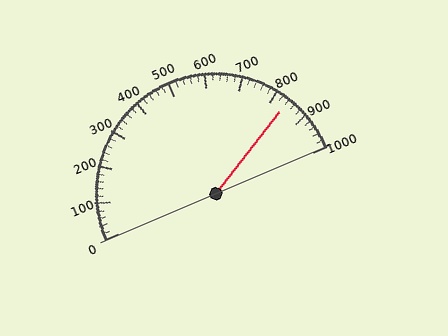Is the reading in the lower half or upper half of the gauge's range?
The reading is in the upper half of the range (0 to 1000).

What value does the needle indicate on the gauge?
The needle indicates approximately 840.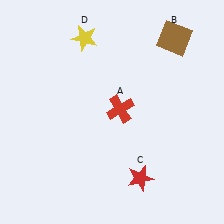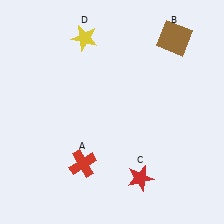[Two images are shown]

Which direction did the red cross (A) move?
The red cross (A) moved down.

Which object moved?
The red cross (A) moved down.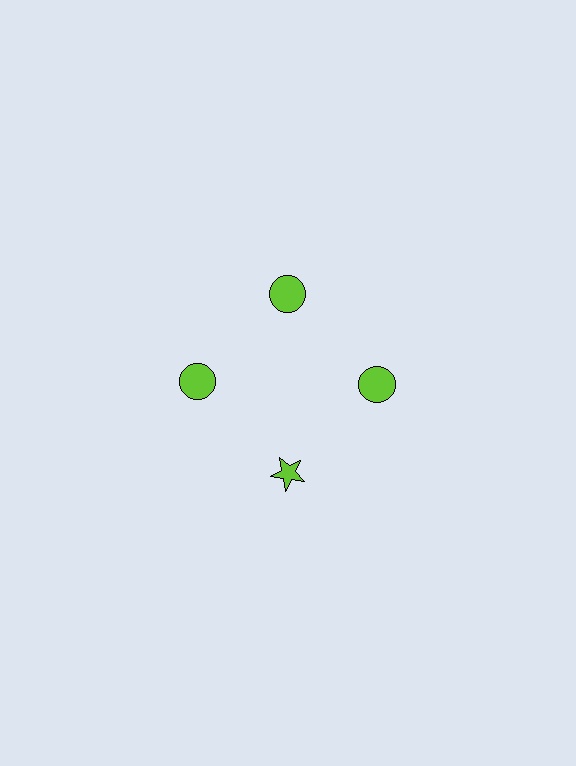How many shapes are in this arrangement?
There are 4 shapes arranged in a ring pattern.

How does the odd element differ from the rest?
It has a different shape: star instead of circle.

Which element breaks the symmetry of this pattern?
The lime star at roughly the 6 o'clock position breaks the symmetry. All other shapes are lime circles.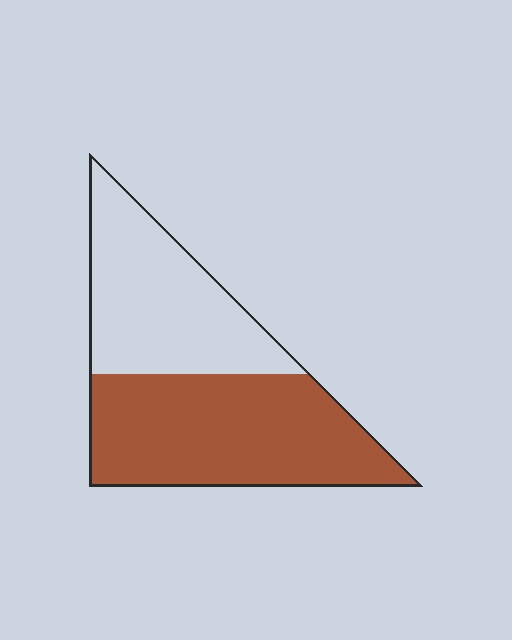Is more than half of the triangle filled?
Yes.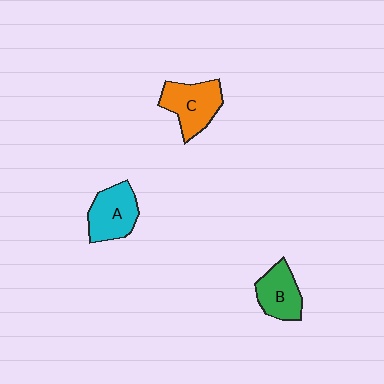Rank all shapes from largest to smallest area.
From largest to smallest: C (orange), A (cyan), B (green).